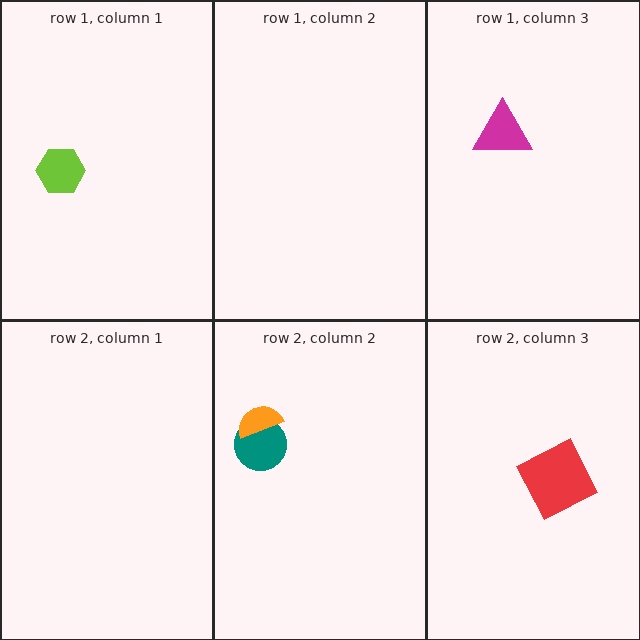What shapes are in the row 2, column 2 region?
The teal circle, the orange semicircle.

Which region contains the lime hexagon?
The row 1, column 1 region.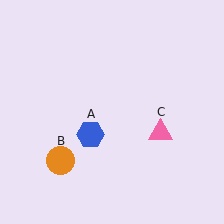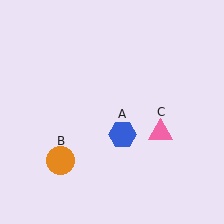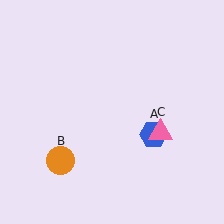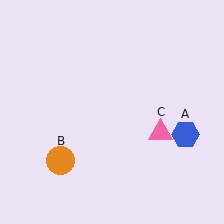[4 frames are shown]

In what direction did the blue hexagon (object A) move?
The blue hexagon (object A) moved right.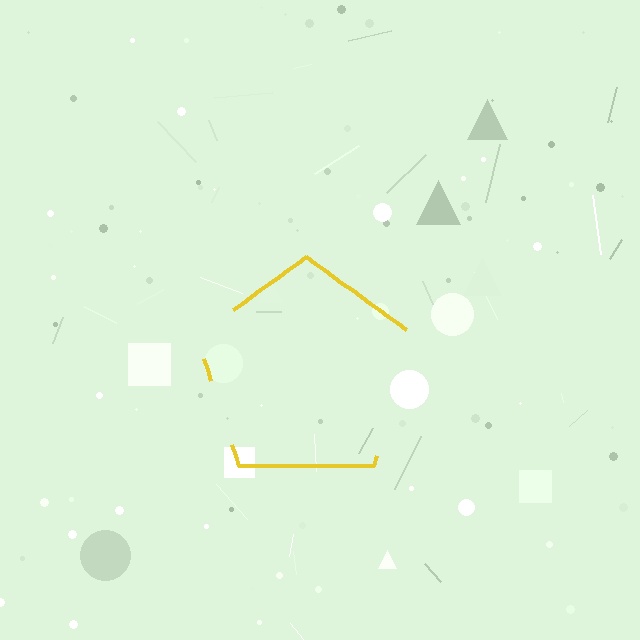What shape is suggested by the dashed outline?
The dashed outline suggests a pentagon.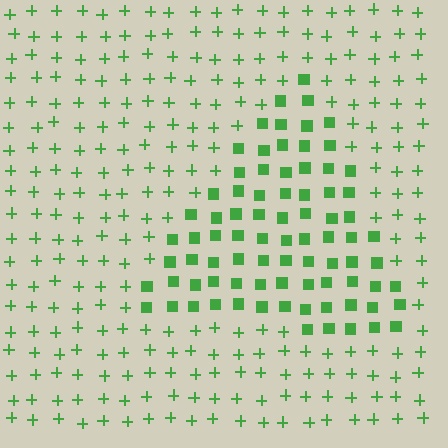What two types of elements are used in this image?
The image uses squares inside the triangle region and plus signs outside it.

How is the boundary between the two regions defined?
The boundary is defined by a change in element shape: squares inside vs. plus signs outside. All elements share the same color and spacing.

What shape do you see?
I see a triangle.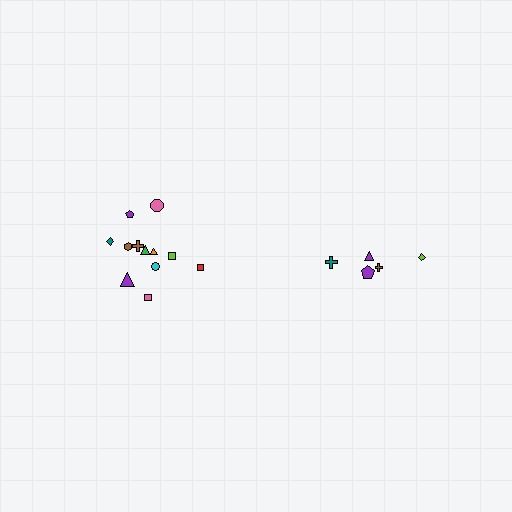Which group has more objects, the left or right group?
The left group.